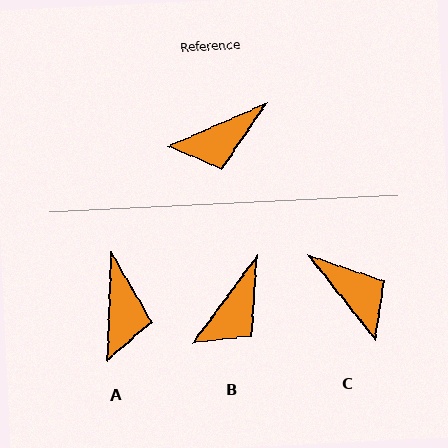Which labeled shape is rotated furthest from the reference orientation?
C, about 105 degrees away.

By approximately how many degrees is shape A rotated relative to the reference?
Approximately 64 degrees counter-clockwise.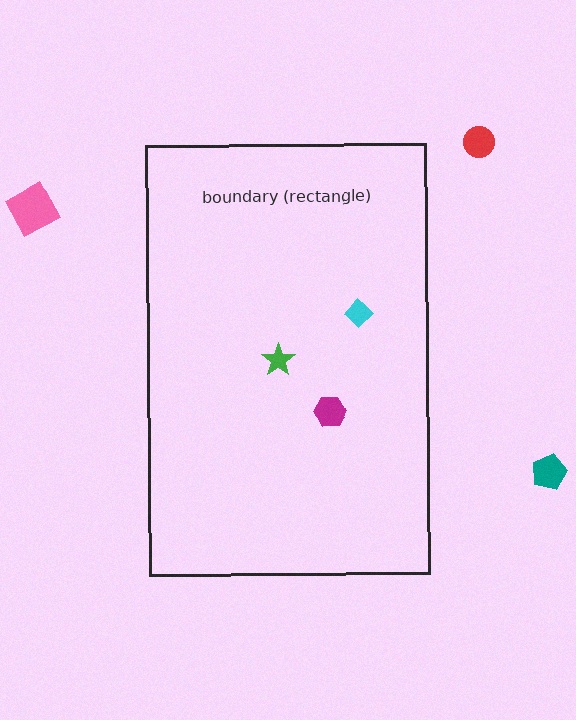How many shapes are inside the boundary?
3 inside, 3 outside.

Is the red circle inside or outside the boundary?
Outside.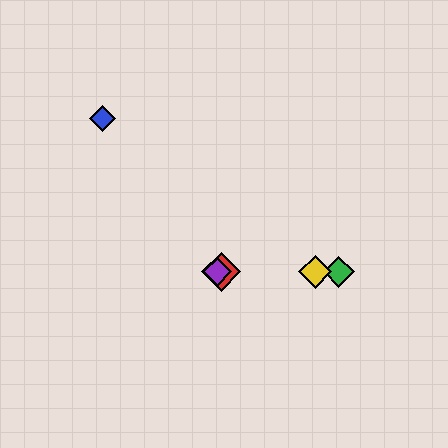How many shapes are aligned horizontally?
4 shapes (the red diamond, the green diamond, the yellow diamond, the purple diamond) are aligned horizontally.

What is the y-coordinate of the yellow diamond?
The yellow diamond is at y≈272.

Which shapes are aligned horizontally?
The red diamond, the green diamond, the yellow diamond, the purple diamond are aligned horizontally.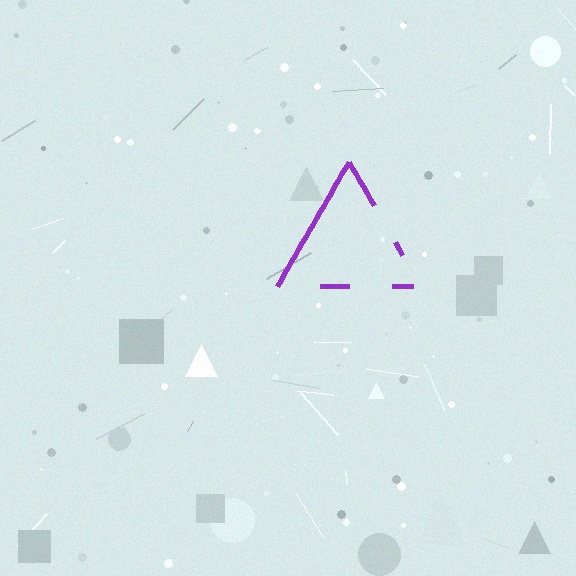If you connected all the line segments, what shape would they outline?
They would outline a triangle.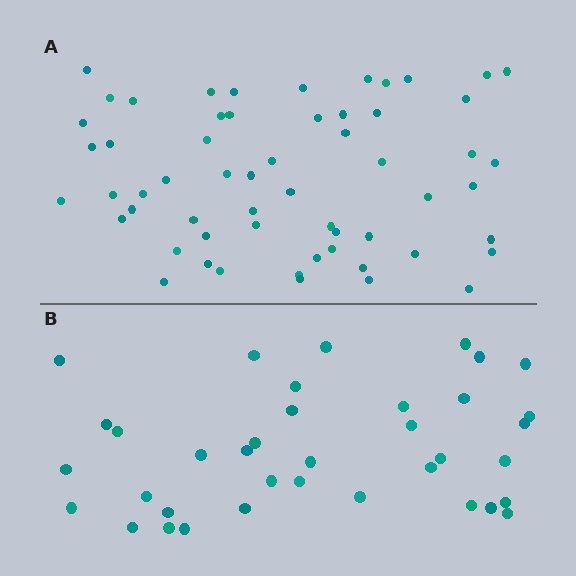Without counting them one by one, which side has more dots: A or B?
Region A (the top region) has more dots.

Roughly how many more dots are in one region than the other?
Region A has approximately 20 more dots than region B.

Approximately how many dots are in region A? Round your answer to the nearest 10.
About 60 dots. (The exact count is 58, which rounds to 60.)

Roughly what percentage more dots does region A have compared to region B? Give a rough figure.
About 55% more.